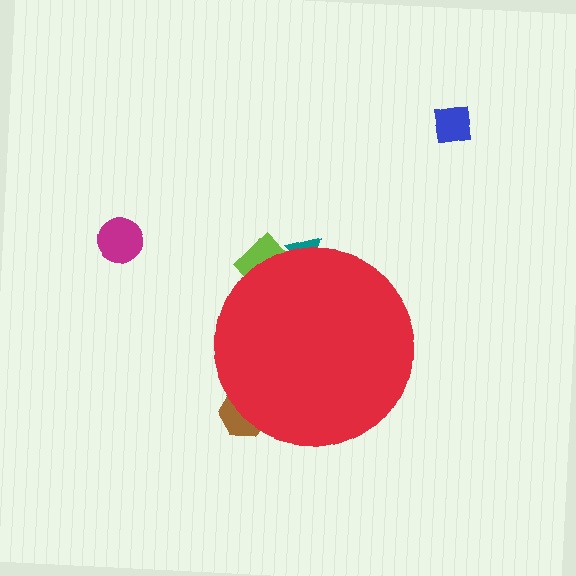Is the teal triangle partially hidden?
Yes, the teal triangle is partially hidden behind the red circle.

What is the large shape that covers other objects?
A red circle.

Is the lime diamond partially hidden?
Yes, the lime diamond is partially hidden behind the red circle.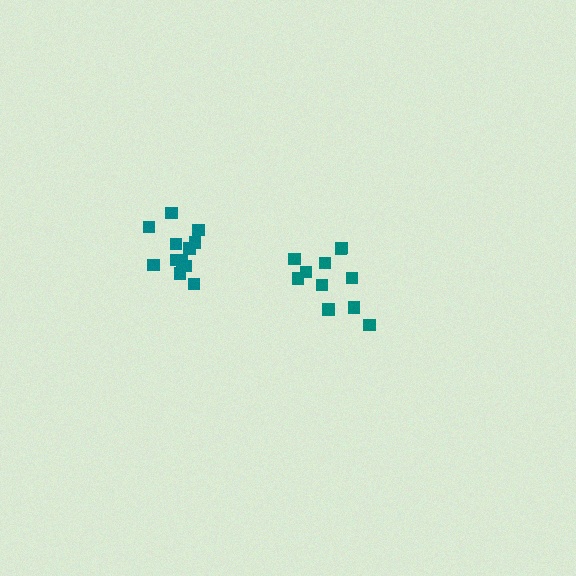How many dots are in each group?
Group 1: 11 dots, Group 2: 12 dots (23 total).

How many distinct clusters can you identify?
There are 2 distinct clusters.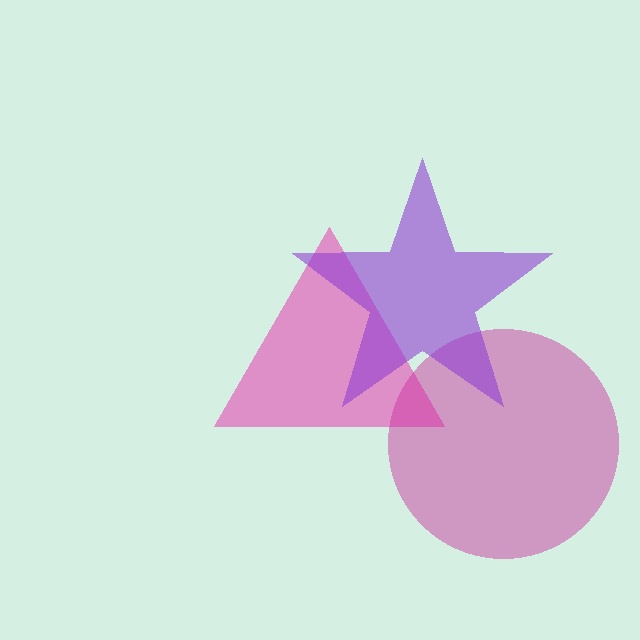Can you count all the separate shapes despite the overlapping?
Yes, there are 3 separate shapes.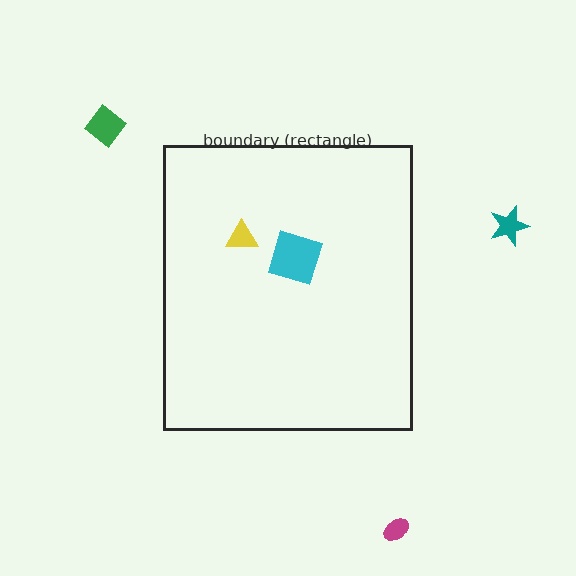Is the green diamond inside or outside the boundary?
Outside.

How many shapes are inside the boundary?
2 inside, 3 outside.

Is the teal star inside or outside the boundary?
Outside.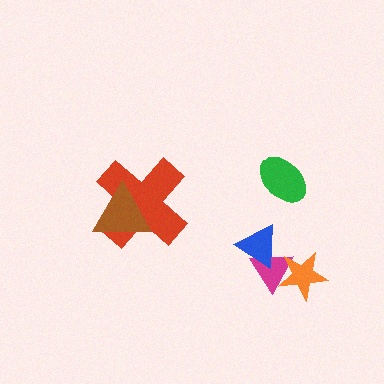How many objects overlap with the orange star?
1 object overlaps with the orange star.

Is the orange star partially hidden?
No, no other shape covers it.